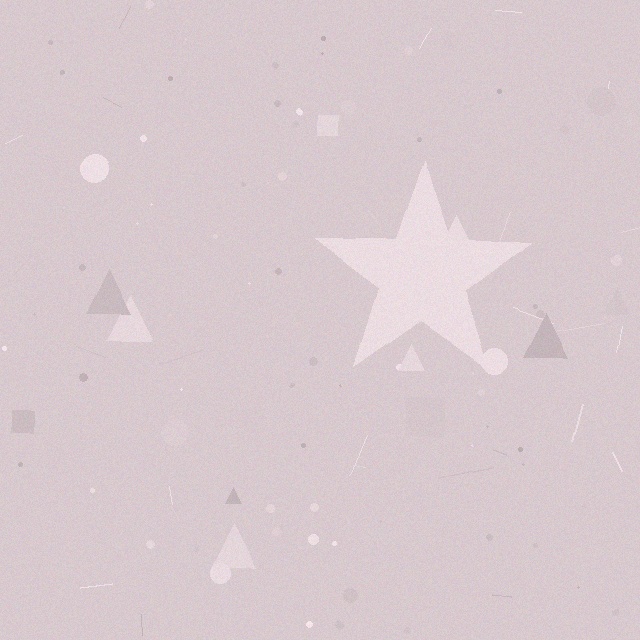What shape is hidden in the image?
A star is hidden in the image.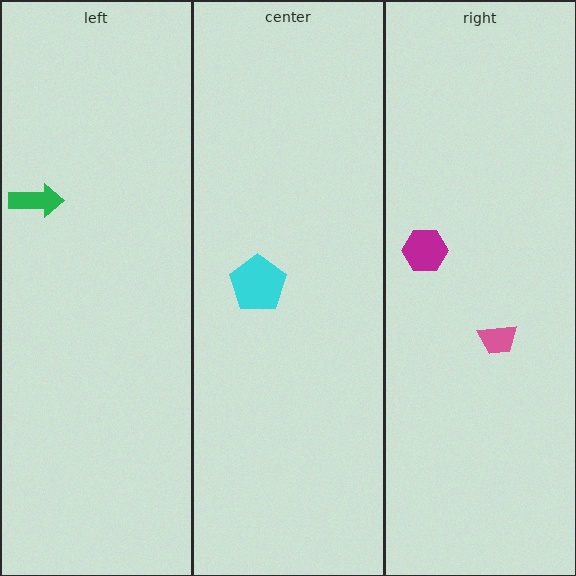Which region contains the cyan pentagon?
The center region.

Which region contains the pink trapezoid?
The right region.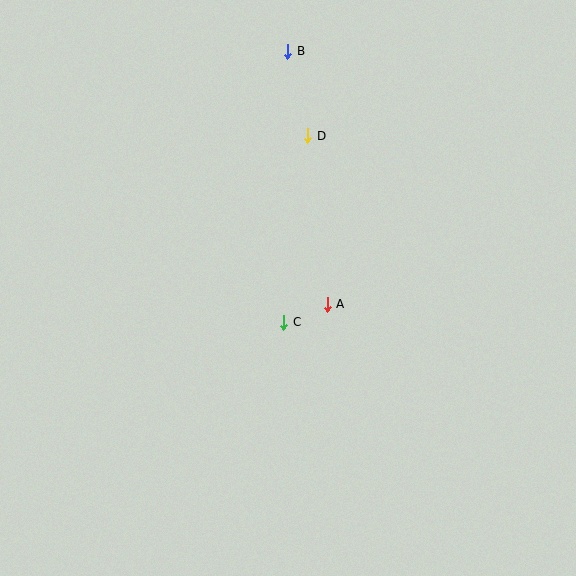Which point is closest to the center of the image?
Point C at (284, 322) is closest to the center.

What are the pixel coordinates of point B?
Point B is at (288, 51).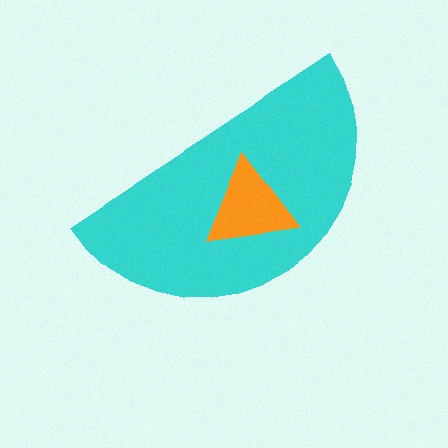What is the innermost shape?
The orange triangle.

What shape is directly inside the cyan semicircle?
The orange triangle.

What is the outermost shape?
The cyan semicircle.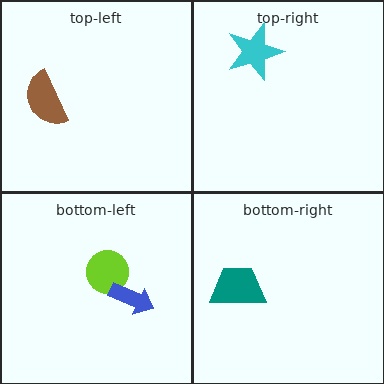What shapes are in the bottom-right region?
The teal trapezoid.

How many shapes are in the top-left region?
1.